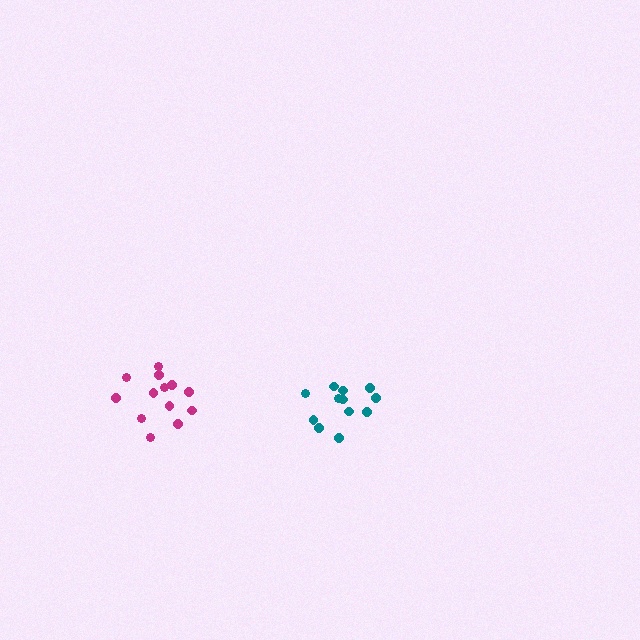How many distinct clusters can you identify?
There are 2 distinct clusters.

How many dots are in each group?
Group 1: 12 dots, Group 2: 13 dots (25 total).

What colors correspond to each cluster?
The clusters are colored: teal, magenta.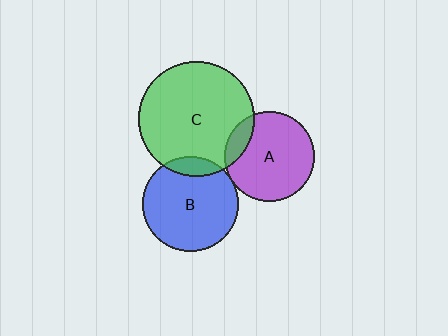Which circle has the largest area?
Circle C (green).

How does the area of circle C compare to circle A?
Approximately 1.7 times.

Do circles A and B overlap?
Yes.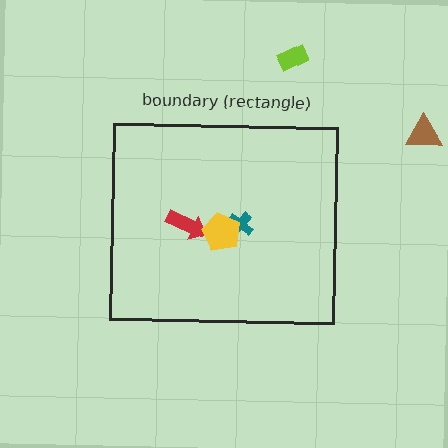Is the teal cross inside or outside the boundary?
Inside.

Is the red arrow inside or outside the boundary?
Inside.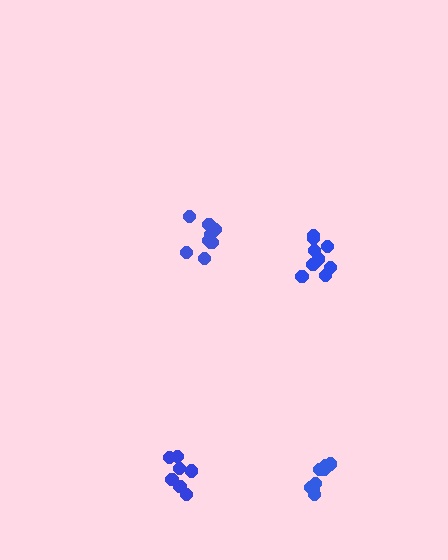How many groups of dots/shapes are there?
There are 4 groups.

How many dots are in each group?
Group 1: 9 dots, Group 2: 9 dots, Group 3: 7 dots, Group 4: 9 dots (34 total).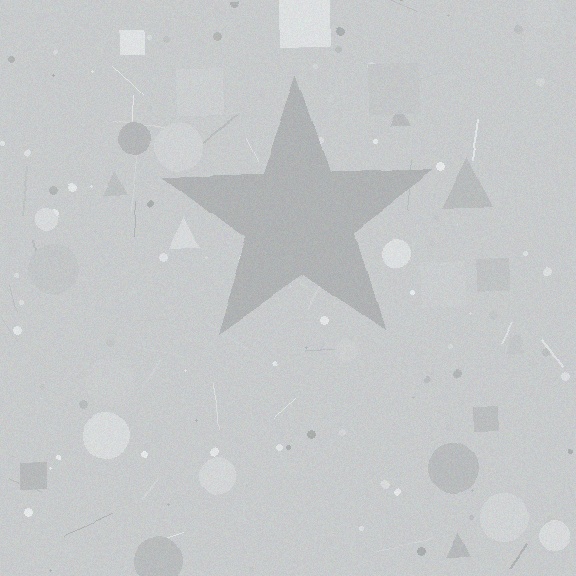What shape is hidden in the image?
A star is hidden in the image.